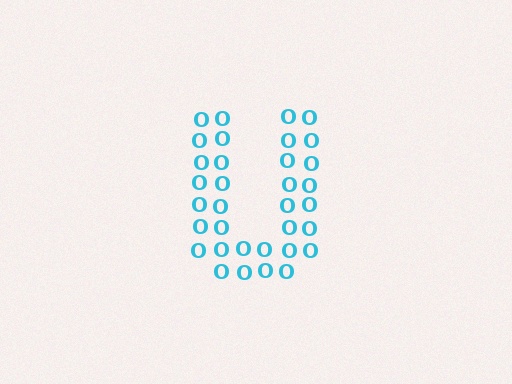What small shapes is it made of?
It is made of small letter O's.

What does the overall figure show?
The overall figure shows the letter U.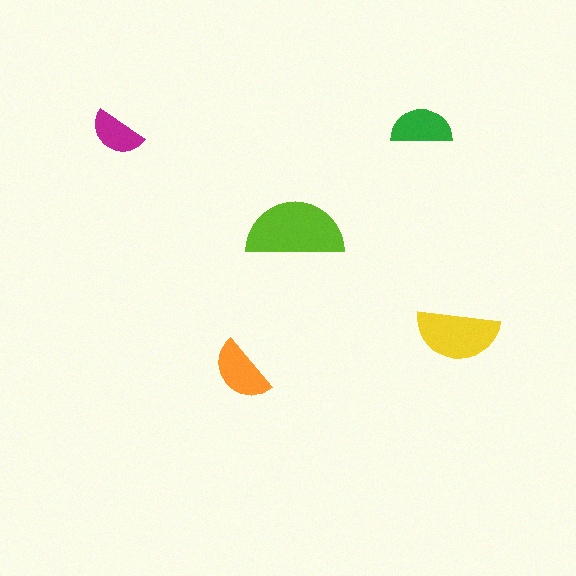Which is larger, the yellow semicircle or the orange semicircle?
The yellow one.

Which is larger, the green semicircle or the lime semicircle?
The lime one.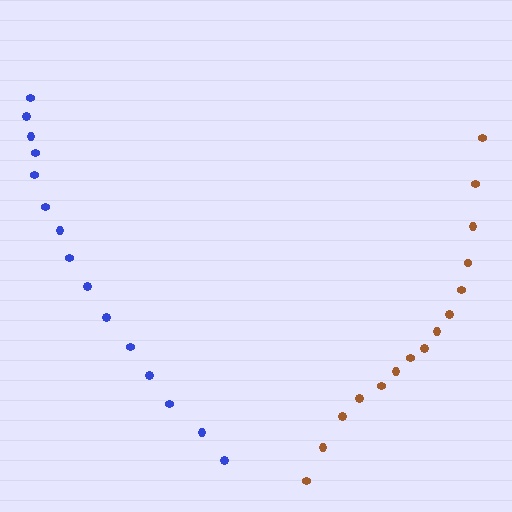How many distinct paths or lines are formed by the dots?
There are 2 distinct paths.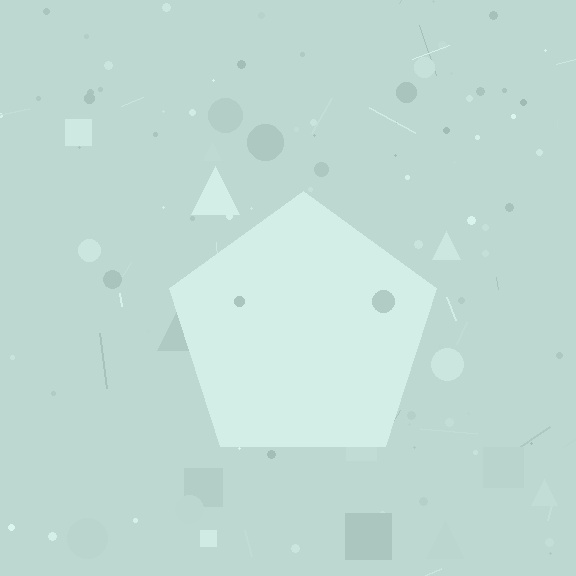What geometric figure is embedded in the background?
A pentagon is embedded in the background.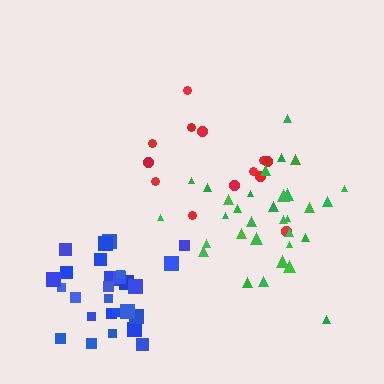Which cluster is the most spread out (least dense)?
Red.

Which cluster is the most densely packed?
Blue.